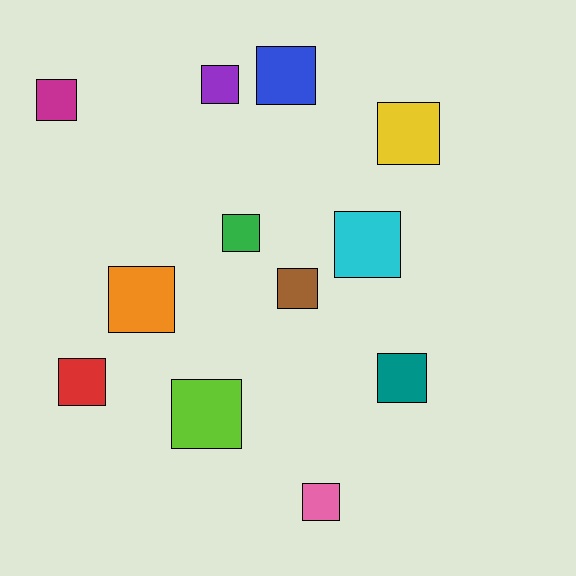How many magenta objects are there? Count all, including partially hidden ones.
There is 1 magenta object.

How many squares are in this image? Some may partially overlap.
There are 12 squares.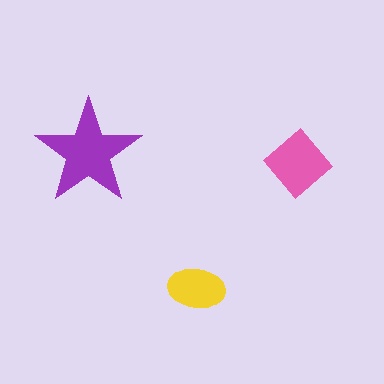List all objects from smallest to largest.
The yellow ellipse, the pink diamond, the purple star.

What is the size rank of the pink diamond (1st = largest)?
2nd.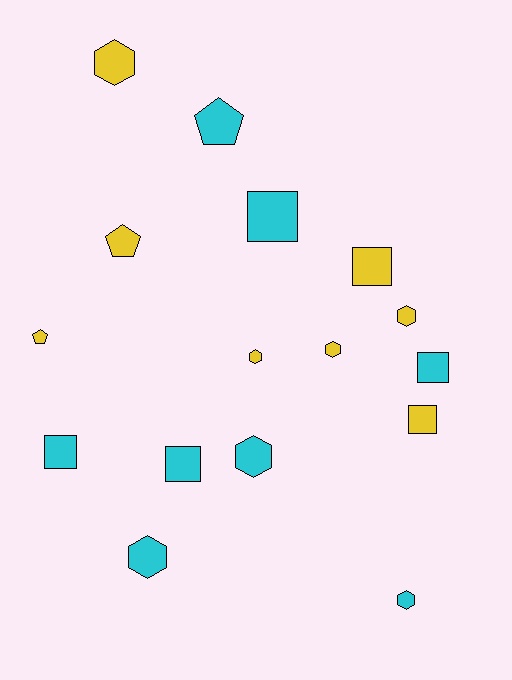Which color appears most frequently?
Cyan, with 8 objects.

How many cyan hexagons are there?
There are 3 cyan hexagons.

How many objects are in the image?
There are 16 objects.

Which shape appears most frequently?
Hexagon, with 7 objects.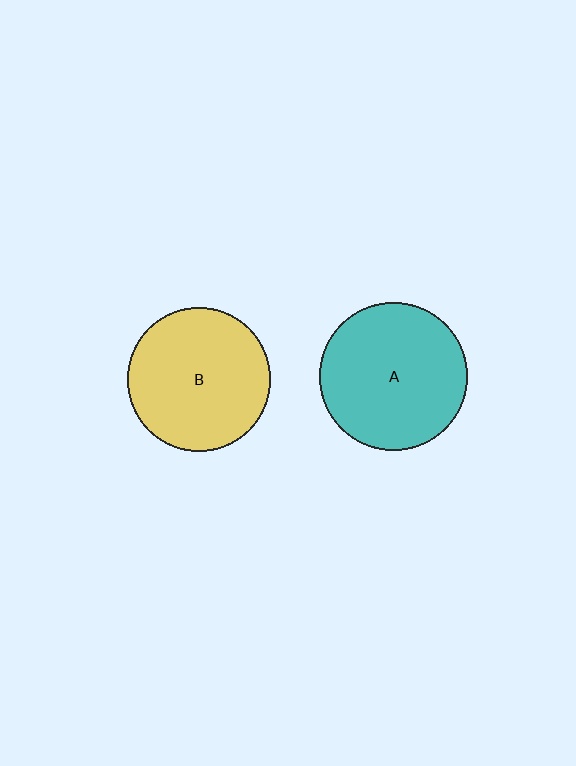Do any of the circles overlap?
No, none of the circles overlap.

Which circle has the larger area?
Circle A (teal).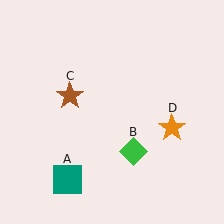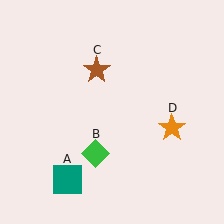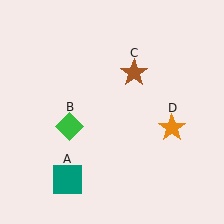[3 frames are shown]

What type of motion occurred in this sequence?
The green diamond (object B), brown star (object C) rotated clockwise around the center of the scene.